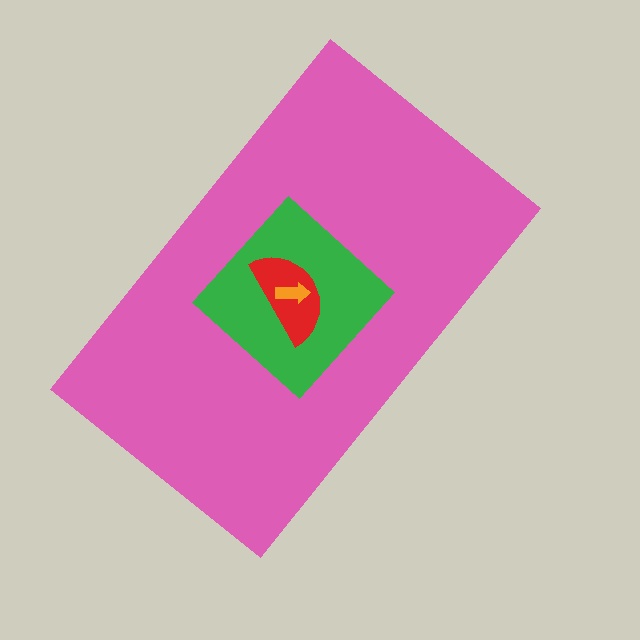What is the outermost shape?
The pink rectangle.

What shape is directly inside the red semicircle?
The orange arrow.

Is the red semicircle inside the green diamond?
Yes.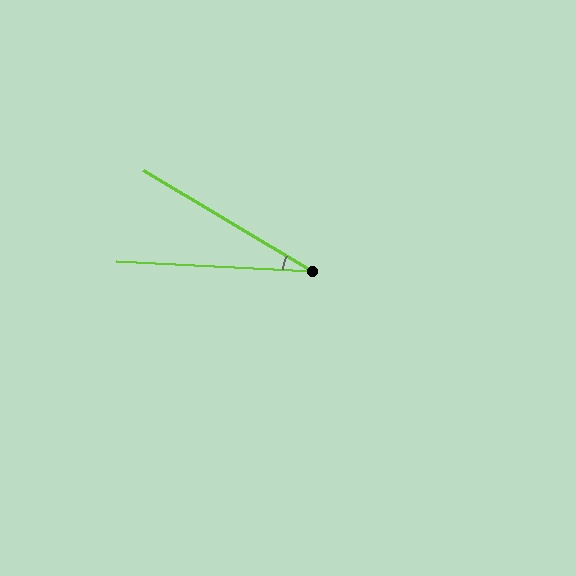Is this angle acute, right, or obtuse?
It is acute.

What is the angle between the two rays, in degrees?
Approximately 28 degrees.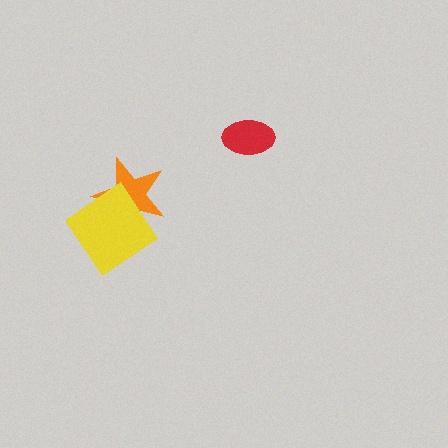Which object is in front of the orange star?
The yellow diamond is in front of the orange star.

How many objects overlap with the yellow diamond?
1 object overlaps with the yellow diamond.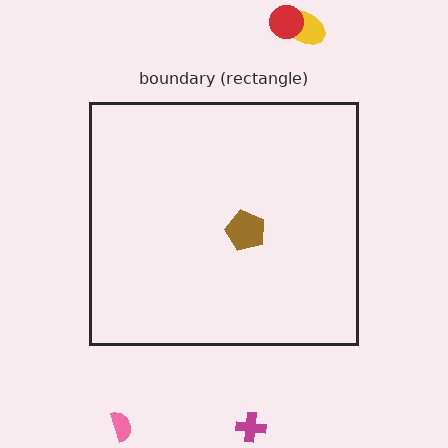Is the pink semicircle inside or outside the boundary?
Outside.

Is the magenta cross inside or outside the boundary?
Outside.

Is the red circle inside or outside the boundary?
Outside.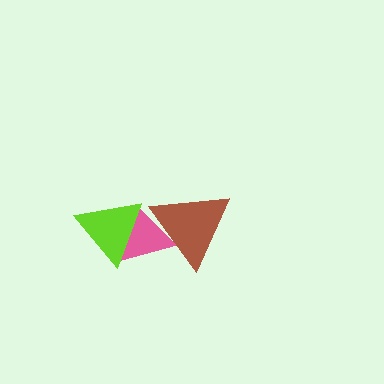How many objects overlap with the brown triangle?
1 object overlaps with the brown triangle.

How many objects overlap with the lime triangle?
1 object overlaps with the lime triangle.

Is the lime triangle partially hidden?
No, no other shape covers it.